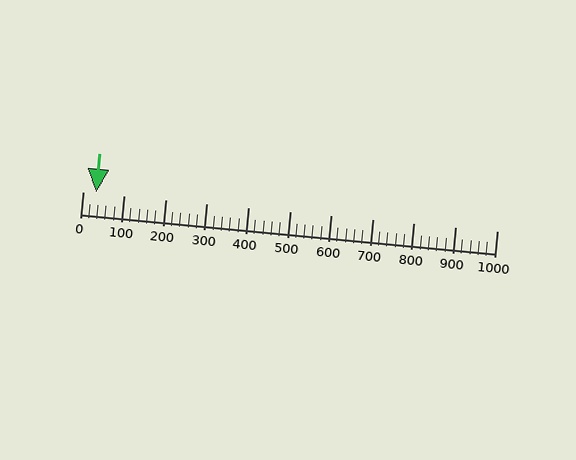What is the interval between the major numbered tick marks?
The major tick marks are spaced 100 units apart.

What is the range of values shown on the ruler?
The ruler shows values from 0 to 1000.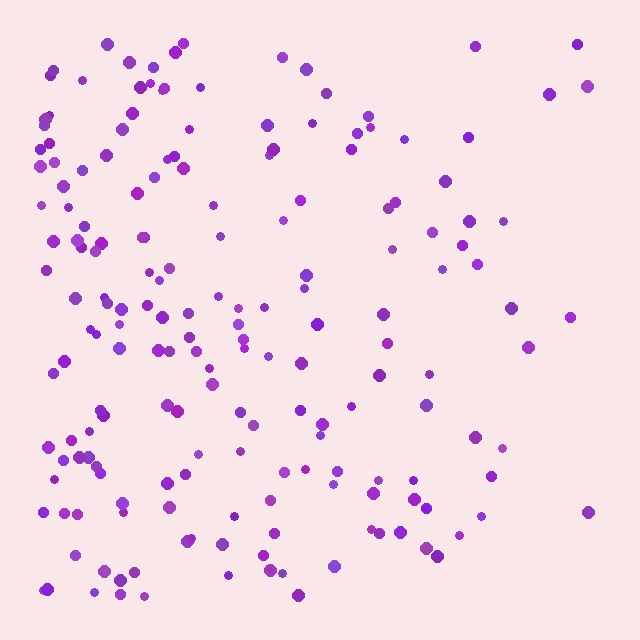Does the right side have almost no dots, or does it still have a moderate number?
Still a moderate number, just noticeably fewer than the left.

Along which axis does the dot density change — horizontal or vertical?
Horizontal.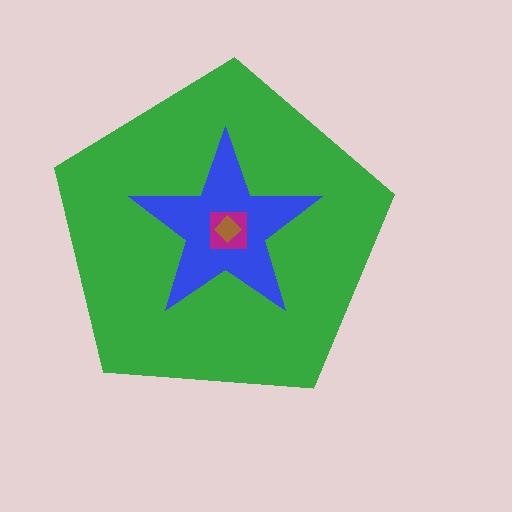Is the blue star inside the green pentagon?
Yes.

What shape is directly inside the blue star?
The magenta square.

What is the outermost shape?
The green pentagon.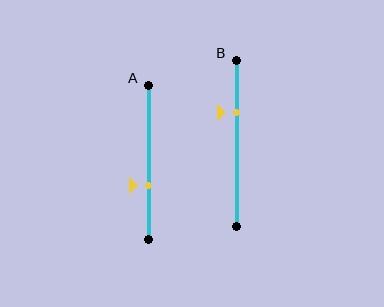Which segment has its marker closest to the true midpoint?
Segment A has its marker closest to the true midpoint.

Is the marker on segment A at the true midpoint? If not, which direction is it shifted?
No, the marker on segment A is shifted downward by about 15% of the segment length.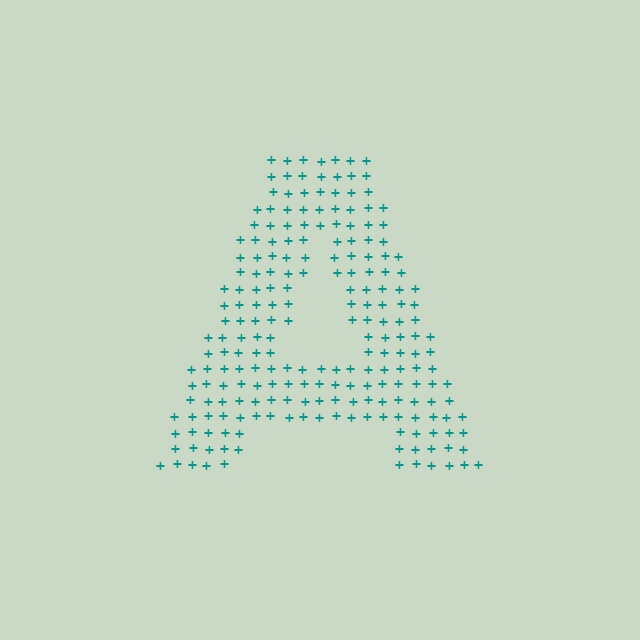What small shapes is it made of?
It is made of small plus signs.